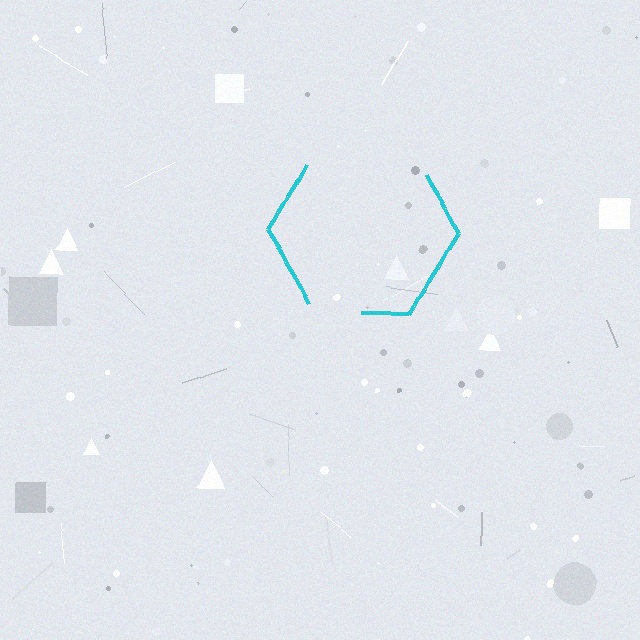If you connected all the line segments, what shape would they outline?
They would outline a hexagon.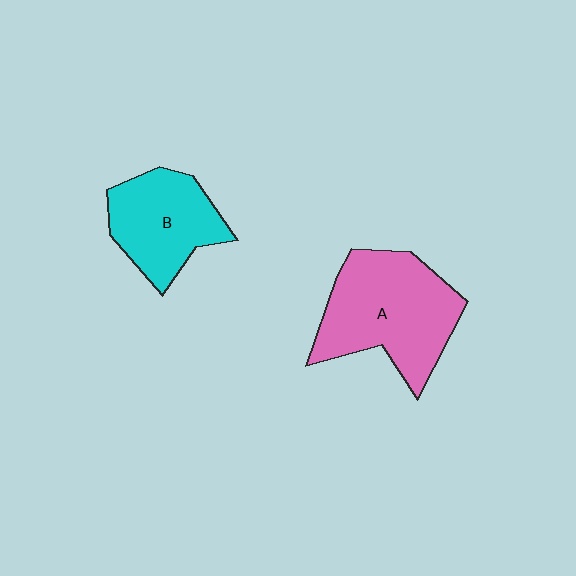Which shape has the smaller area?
Shape B (cyan).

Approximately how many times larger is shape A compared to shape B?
Approximately 1.4 times.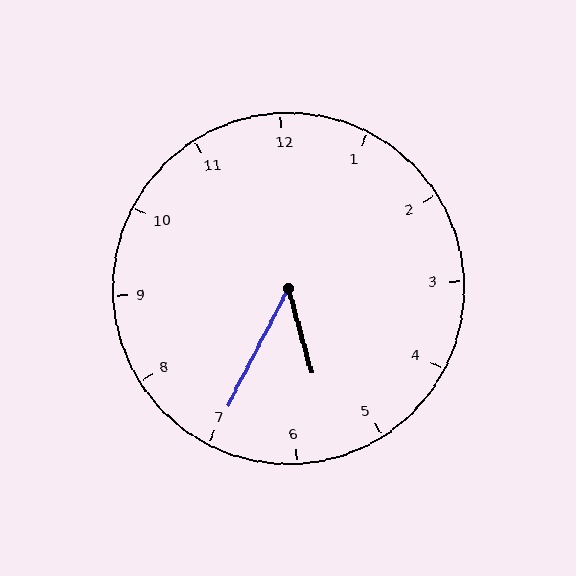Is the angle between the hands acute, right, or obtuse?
It is acute.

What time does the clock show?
5:35.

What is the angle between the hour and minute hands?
Approximately 42 degrees.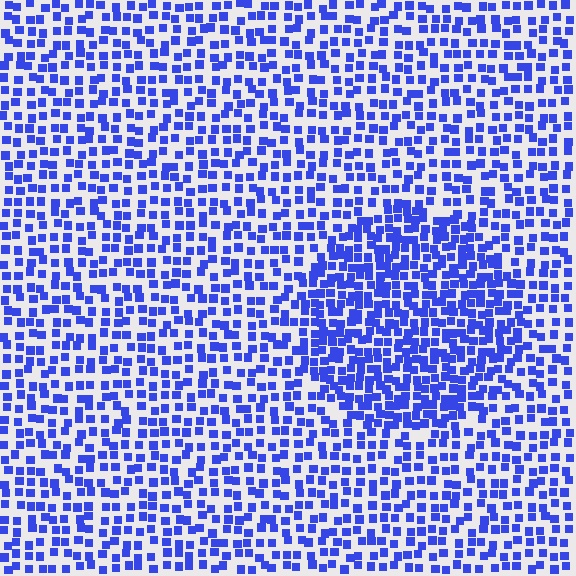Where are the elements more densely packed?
The elements are more densely packed inside the circle boundary.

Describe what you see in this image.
The image contains small blue elements arranged at two different densities. A circle-shaped region is visible where the elements are more densely packed than the surrounding area.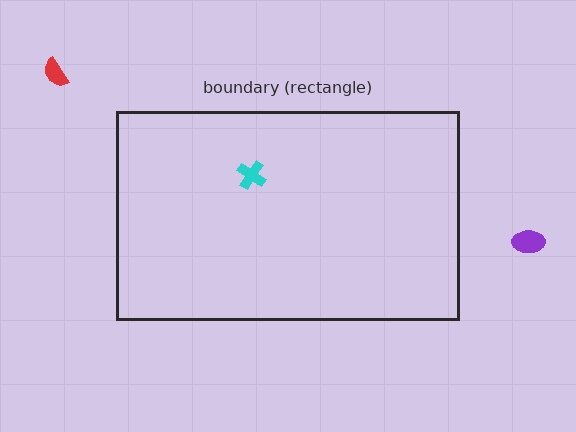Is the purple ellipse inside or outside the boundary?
Outside.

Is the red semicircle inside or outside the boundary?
Outside.